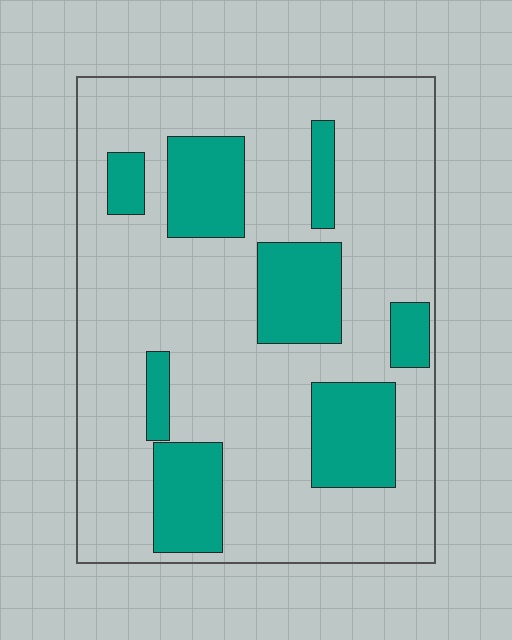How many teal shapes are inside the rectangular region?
8.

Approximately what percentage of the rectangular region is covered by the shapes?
Approximately 25%.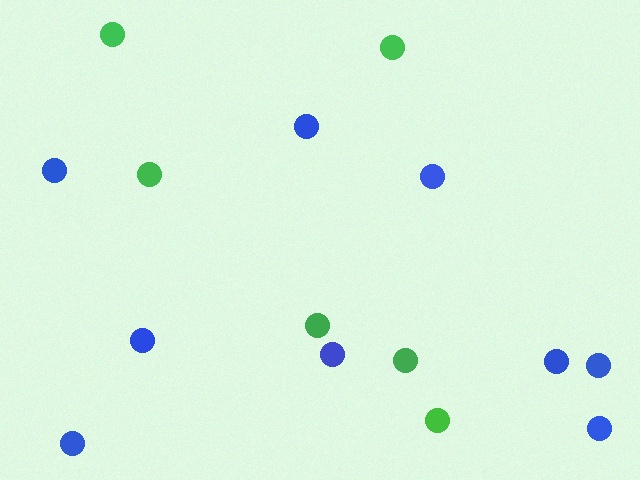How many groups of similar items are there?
There are 2 groups: one group of green circles (6) and one group of blue circles (9).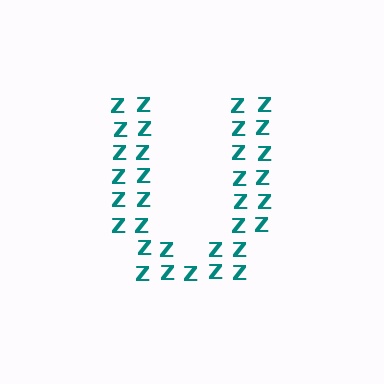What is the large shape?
The large shape is the letter U.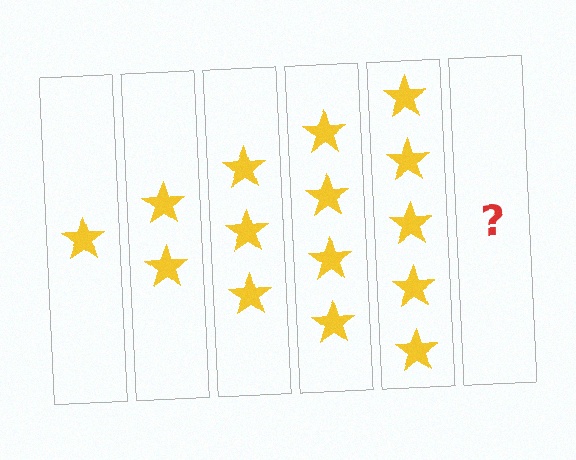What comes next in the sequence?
The next element should be 6 stars.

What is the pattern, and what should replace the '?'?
The pattern is that each step adds one more star. The '?' should be 6 stars.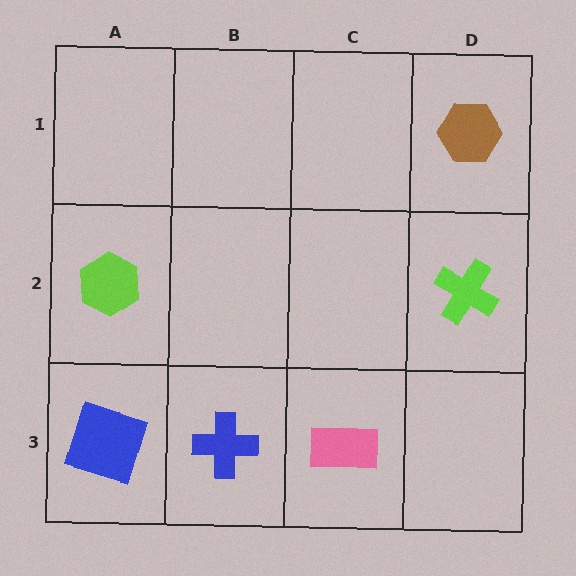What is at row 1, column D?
A brown hexagon.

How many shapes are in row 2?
2 shapes.